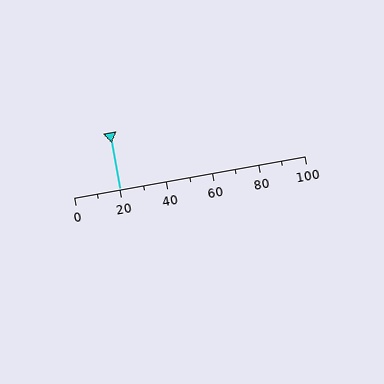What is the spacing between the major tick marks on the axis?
The major ticks are spaced 20 apart.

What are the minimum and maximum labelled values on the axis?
The axis runs from 0 to 100.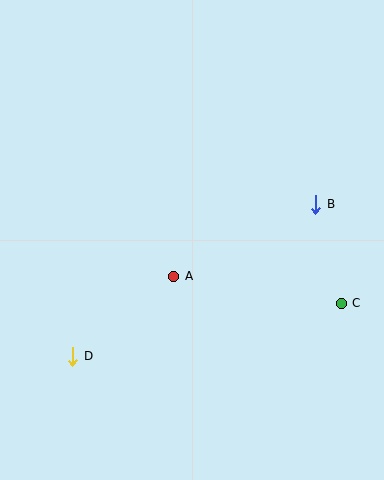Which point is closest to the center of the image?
Point A at (174, 276) is closest to the center.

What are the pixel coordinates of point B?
Point B is at (316, 204).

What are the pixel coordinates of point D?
Point D is at (73, 356).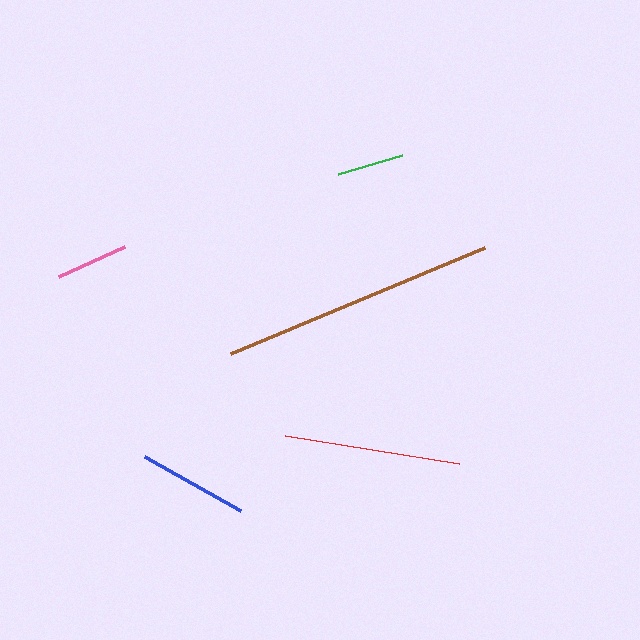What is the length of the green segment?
The green segment is approximately 67 pixels long.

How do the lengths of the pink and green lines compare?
The pink and green lines are approximately the same length.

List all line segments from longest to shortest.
From longest to shortest: brown, red, blue, pink, green.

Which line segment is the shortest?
The green line is the shortest at approximately 67 pixels.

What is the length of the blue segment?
The blue segment is approximately 110 pixels long.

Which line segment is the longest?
The brown line is the longest at approximately 275 pixels.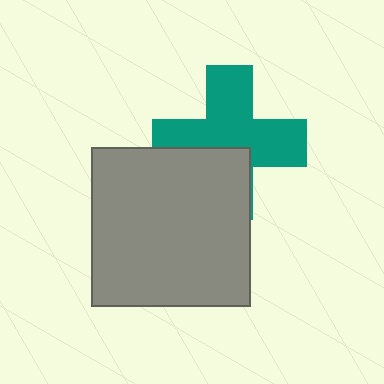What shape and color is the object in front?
The object in front is a gray square.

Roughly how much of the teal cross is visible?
Most of it is visible (roughly 65%).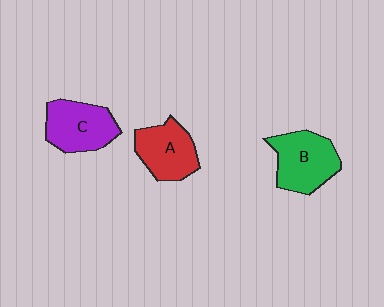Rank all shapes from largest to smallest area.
From largest to smallest: B (green), C (purple), A (red).